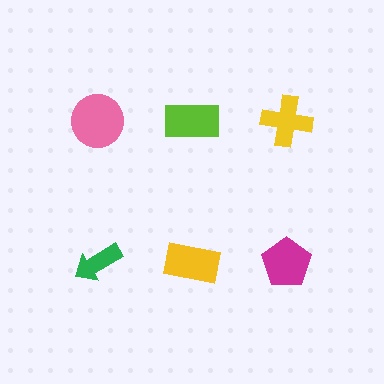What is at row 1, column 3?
A yellow cross.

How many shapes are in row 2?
3 shapes.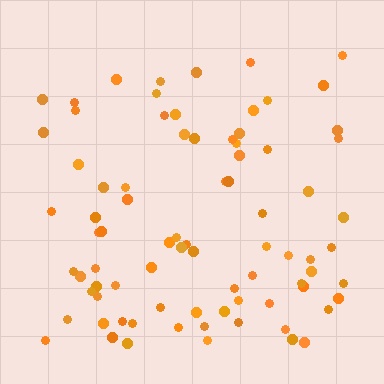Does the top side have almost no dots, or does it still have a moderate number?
Still a moderate number, just noticeably fewer than the bottom.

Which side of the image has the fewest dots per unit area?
The top.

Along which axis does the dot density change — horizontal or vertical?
Vertical.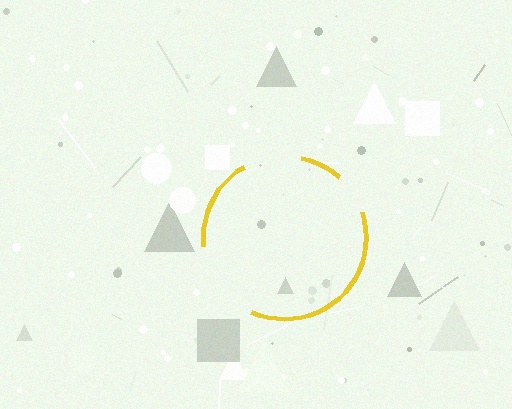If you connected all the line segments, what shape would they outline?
They would outline a circle.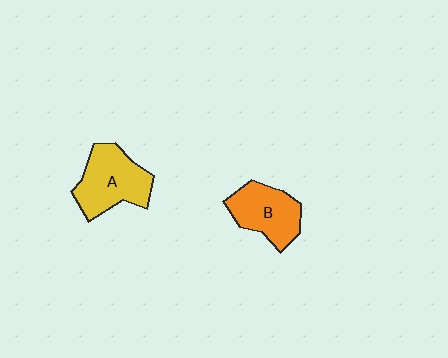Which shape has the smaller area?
Shape B (orange).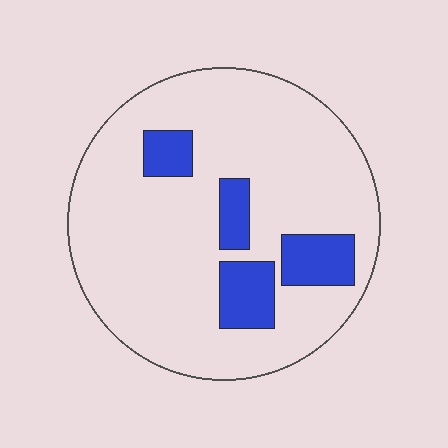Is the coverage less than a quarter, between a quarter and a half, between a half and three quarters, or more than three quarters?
Less than a quarter.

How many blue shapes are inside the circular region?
4.